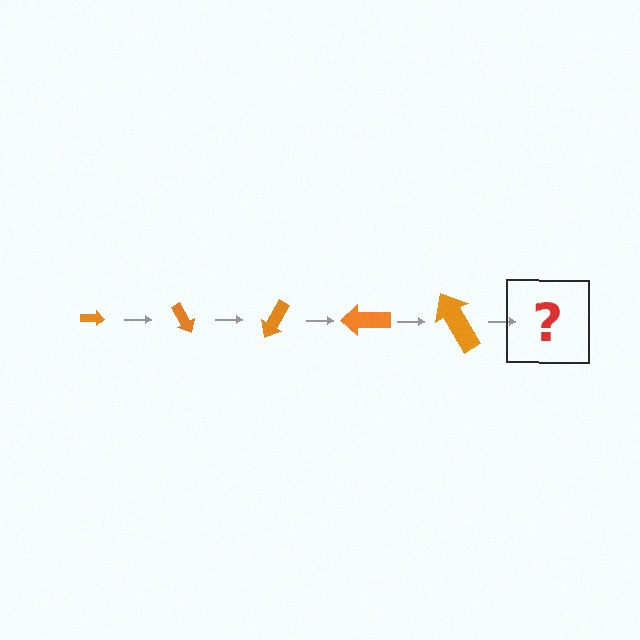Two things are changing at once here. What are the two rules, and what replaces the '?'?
The two rules are that the arrow grows larger each step and it rotates 60 degrees each step. The '?' should be an arrow, larger than the previous one and rotated 300 degrees from the start.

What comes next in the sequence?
The next element should be an arrow, larger than the previous one and rotated 300 degrees from the start.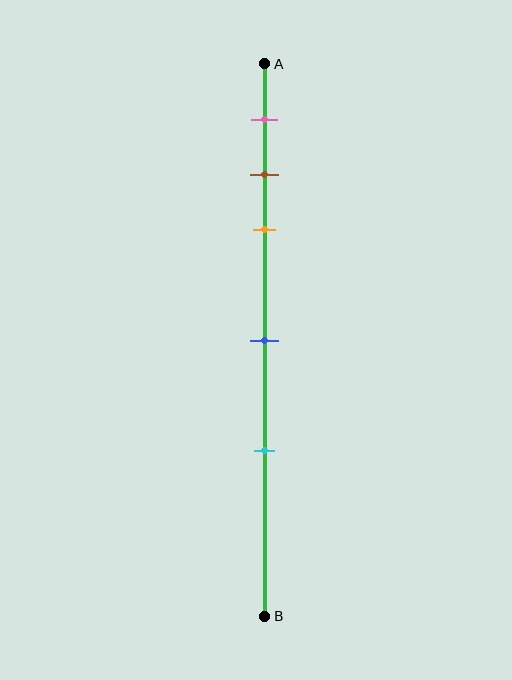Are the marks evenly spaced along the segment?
No, the marks are not evenly spaced.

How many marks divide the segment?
There are 5 marks dividing the segment.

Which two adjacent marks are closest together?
The brown and orange marks are the closest adjacent pair.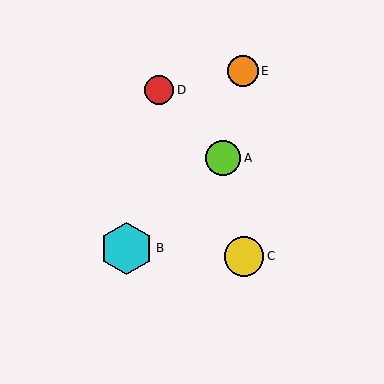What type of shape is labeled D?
Shape D is a red circle.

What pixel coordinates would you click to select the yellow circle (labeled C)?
Click at (244, 256) to select the yellow circle C.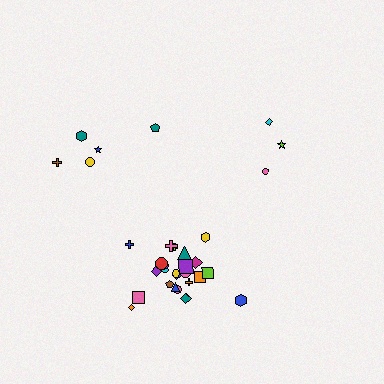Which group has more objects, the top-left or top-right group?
The top-left group.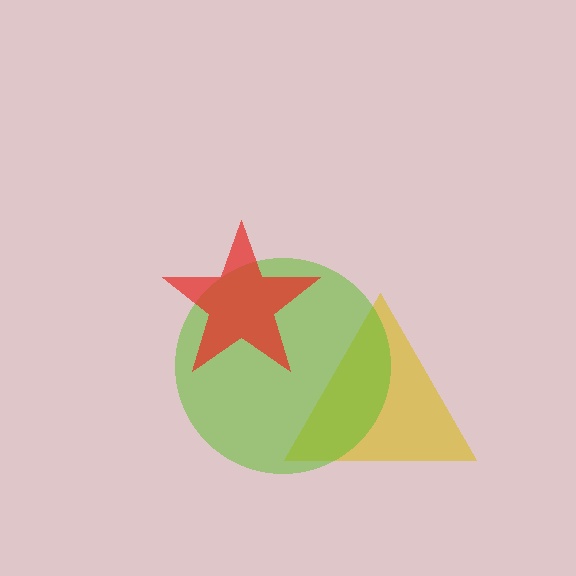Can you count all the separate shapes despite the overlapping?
Yes, there are 3 separate shapes.